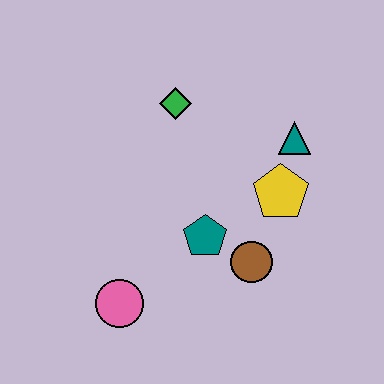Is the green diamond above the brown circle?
Yes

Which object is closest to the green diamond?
The teal triangle is closest to the green diamond.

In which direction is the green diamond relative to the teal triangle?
The green diamond is to the left of the teal triangle.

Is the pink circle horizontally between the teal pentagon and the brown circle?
No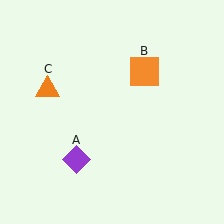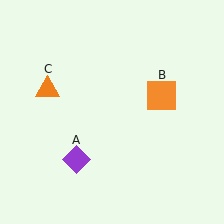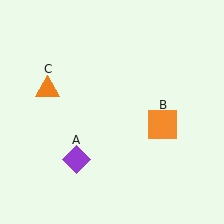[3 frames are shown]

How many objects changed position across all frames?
1 object changed position: orange square (object B).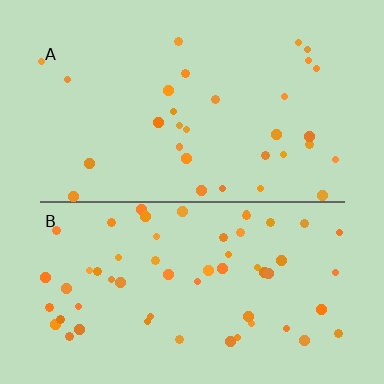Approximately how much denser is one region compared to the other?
Approximately 1.9× — region B over region A.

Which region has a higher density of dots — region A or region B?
B (the bottom).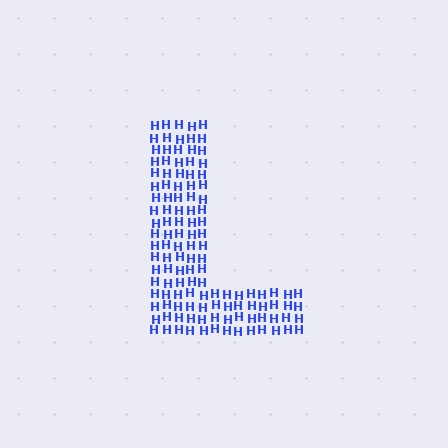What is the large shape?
The large shape is the letter L.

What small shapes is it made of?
It is made of small letter H's.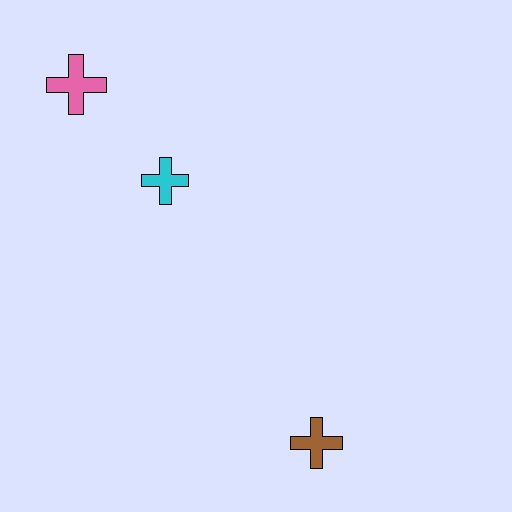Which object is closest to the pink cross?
The cyan cross is closest to the pink cross.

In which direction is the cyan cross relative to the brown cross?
The cyan cross is above the brown cross.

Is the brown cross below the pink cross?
Yes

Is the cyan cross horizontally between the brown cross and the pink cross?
Yes